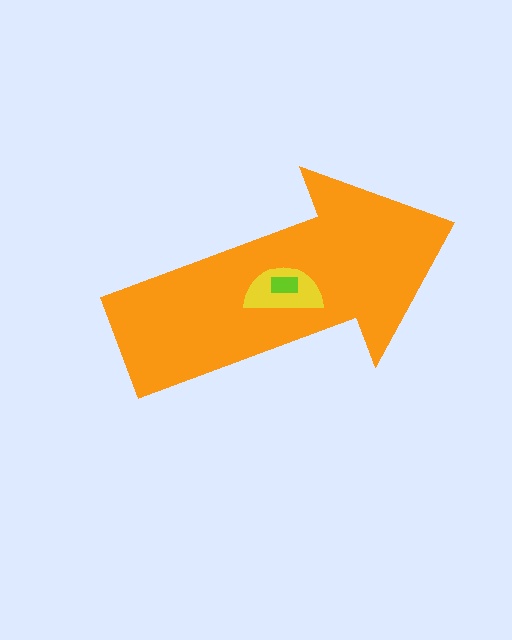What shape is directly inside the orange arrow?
The yellow semicircle.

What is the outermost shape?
The orange arrow.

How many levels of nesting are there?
3.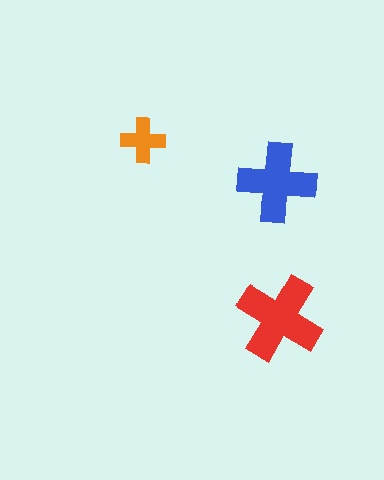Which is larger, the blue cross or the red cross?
The red one.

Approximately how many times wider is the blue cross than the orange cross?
About 2 times wider.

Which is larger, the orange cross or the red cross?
The red one.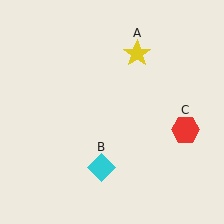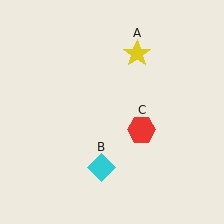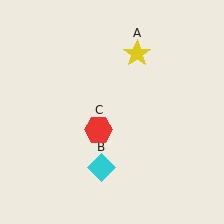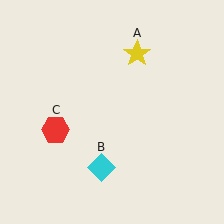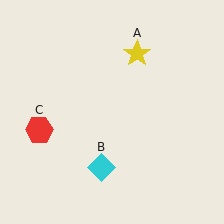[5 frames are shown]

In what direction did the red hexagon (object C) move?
The red hexagon (object C) moved left.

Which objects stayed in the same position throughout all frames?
Yellow star (object A) and cyan diamond (object B) remained stationary.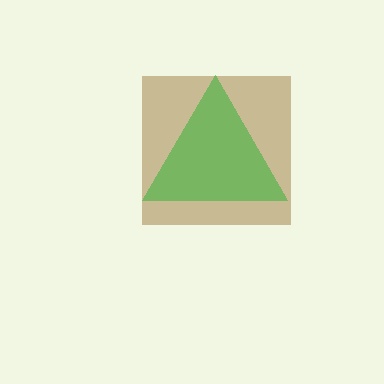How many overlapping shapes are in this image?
There are 2 overlapping shapes in the image.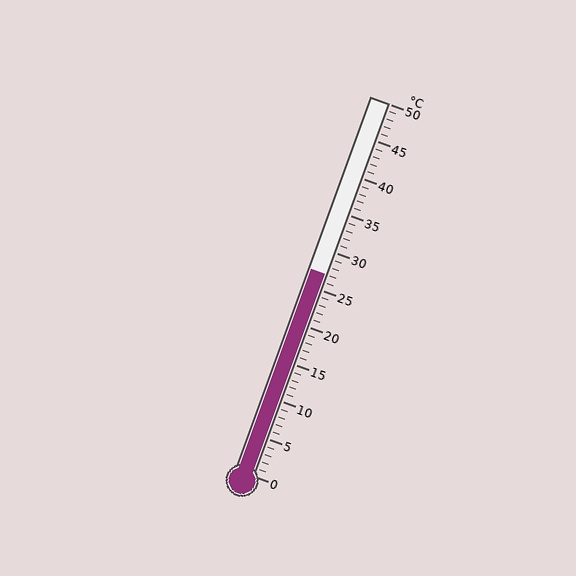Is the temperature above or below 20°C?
The temperature is above 20°C.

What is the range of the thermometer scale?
The thermometer scale ranges from 0°C to 50°C.